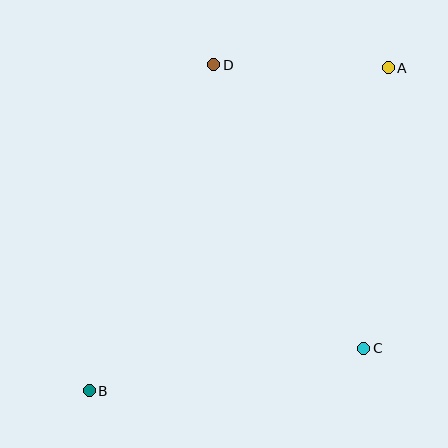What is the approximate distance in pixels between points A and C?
The distance between A and C is approximately 281 pixels.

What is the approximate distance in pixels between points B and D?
The distance between B and D is approximately 349 pixels.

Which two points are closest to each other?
Points A and D are closest to each other.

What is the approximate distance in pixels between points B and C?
The distance between B and C is approximately 278 pixels.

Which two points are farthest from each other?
Points A and B are farthest from each other.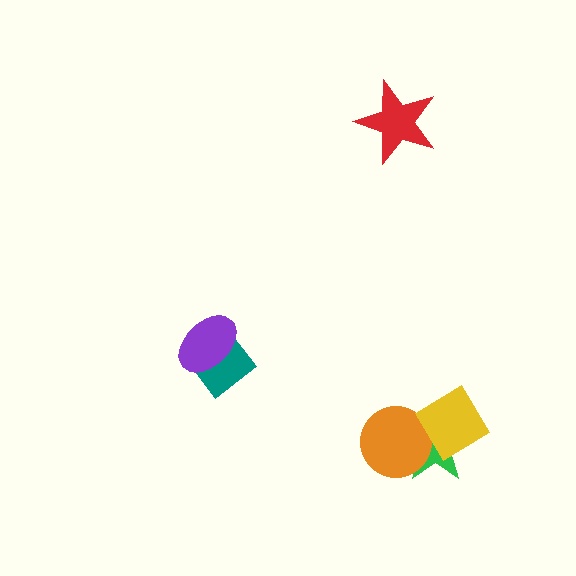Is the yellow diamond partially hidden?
No, no other shape covers it.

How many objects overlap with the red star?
0 objects overlap with the red star.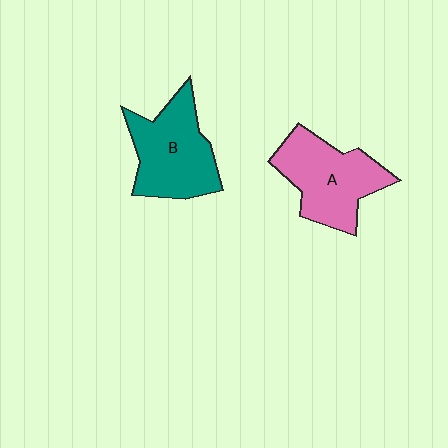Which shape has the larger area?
Shape B (teal).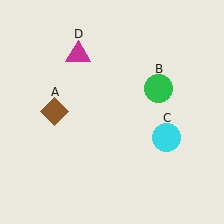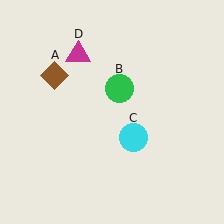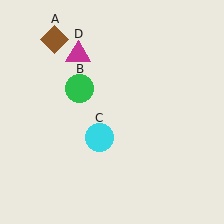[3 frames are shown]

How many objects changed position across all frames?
3 objects changed position: brown diamond (object A), green circle (object B), cyan circle (object C).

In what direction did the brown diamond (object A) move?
The brown diamond (object A) moved up.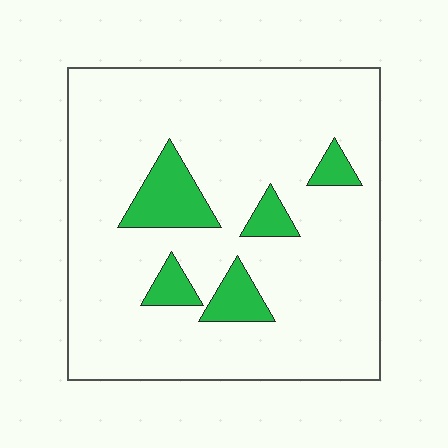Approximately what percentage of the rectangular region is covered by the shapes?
Approximately 10%.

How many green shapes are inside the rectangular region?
5.